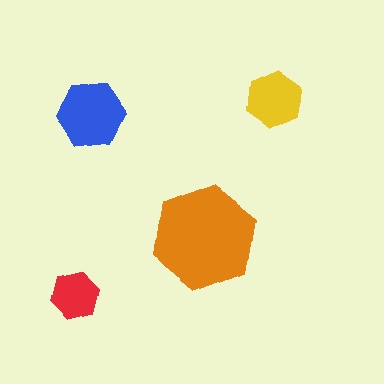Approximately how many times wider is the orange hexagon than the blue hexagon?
About 1.5 times wider.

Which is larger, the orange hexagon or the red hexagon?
The orange one.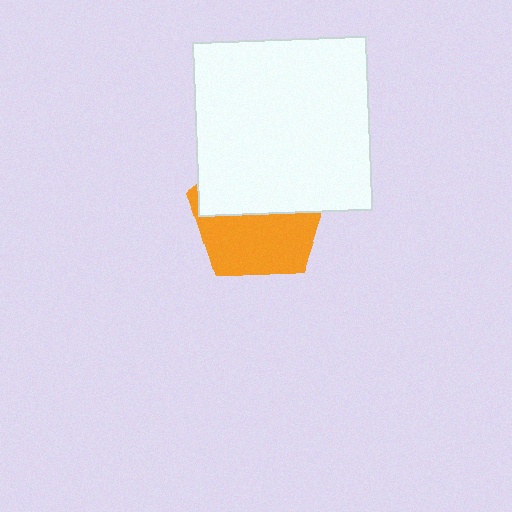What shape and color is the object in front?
The object in front is a white square.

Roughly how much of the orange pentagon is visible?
About half of it is visible (roughly 50%).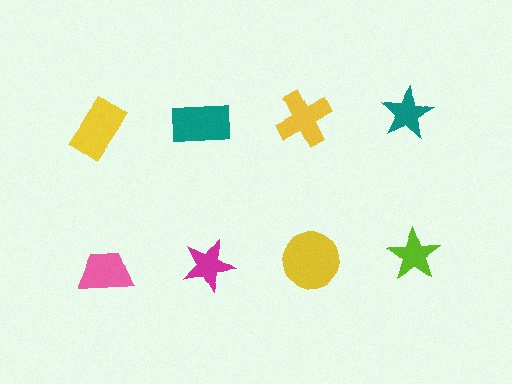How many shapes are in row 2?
4 shapes.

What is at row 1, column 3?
A yellow cross.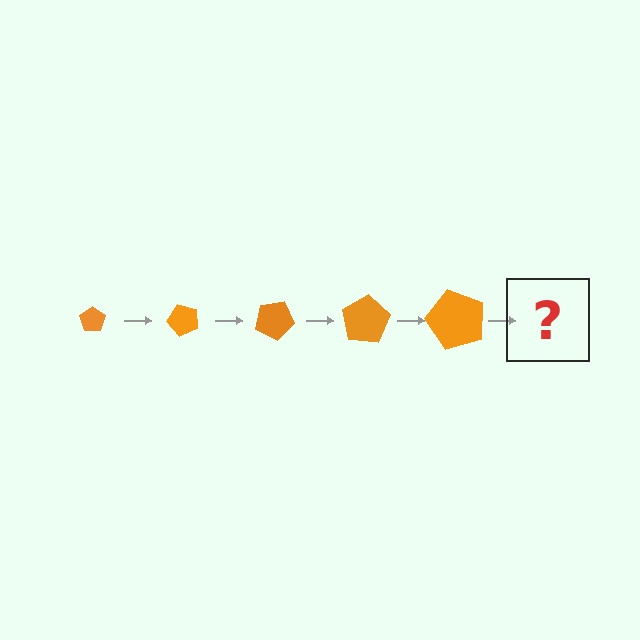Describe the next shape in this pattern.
It should be a pentagon, larger than the previous one and rotated 250 degrees from the start.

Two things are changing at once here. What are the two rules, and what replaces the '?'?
The two rules are that the pentagon grows larger each step and it rotates 50 degrees each step. The '?' should be a pentagon, larger than the previous one and rotated 250 degrees from the start.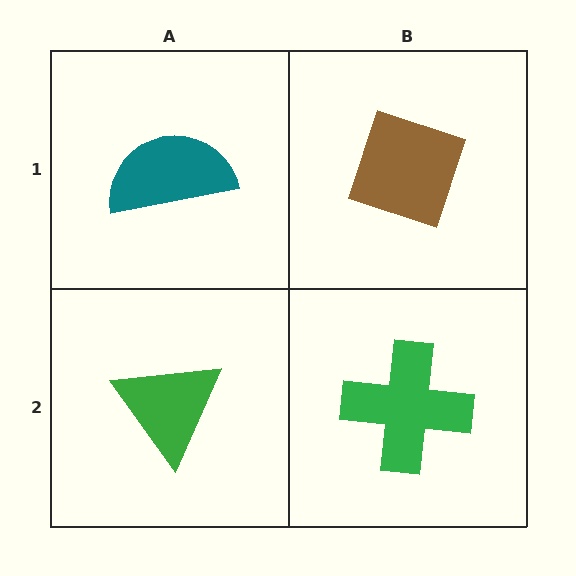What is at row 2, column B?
A green cross.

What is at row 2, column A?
A green triangle.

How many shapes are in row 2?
2 shapes.